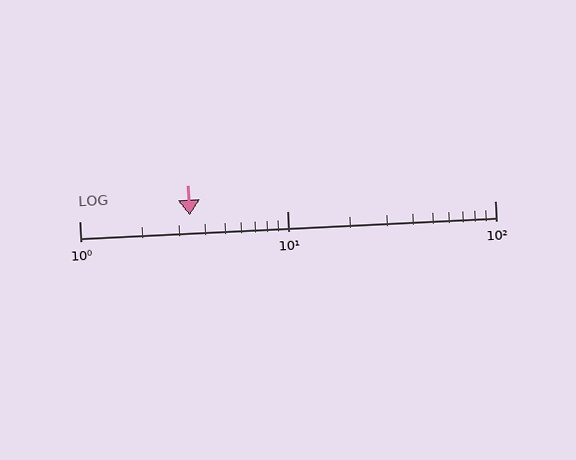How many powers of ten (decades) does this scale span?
The scale spans 2 decades, from 1 to 100.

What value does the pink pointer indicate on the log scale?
The pointer indicates approximately 3.4.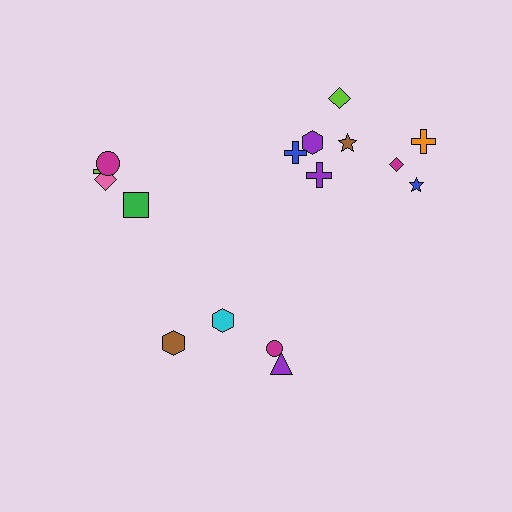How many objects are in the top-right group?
There are 8 objects.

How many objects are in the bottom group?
There are 4 objects.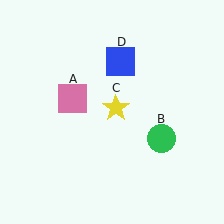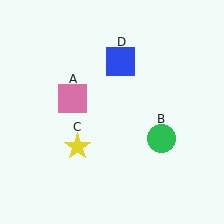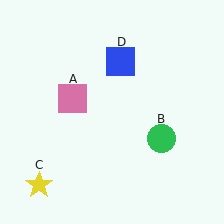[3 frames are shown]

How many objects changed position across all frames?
1 object changed position: yellow star (object C).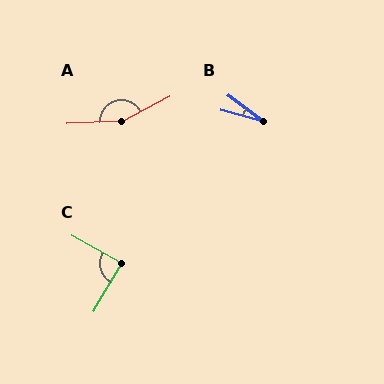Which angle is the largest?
A, at approximately 154 degrees.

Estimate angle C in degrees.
Approximately 89 degrees.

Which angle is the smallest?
B, at approximately 21 degrees.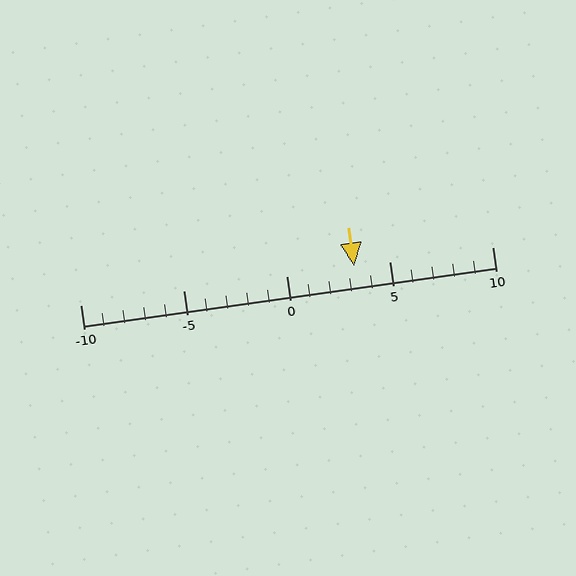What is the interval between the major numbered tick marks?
The major tick marks are spaced 5 units apart.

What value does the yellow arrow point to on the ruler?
The yellow arrow points to approximately 3.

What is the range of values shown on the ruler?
The ruler shows values from -10 to 10.